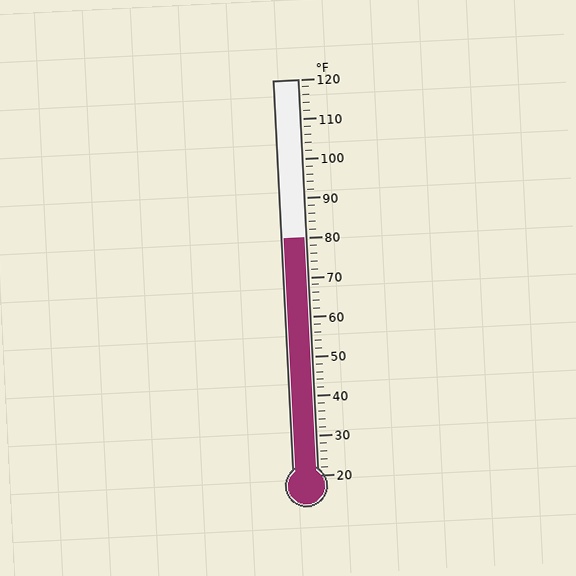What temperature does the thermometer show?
The thermometer shows approximately 80°F.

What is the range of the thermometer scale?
The thermometer scale ranges from 20°F to 120°F.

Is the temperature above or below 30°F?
The temperature is above 30°F.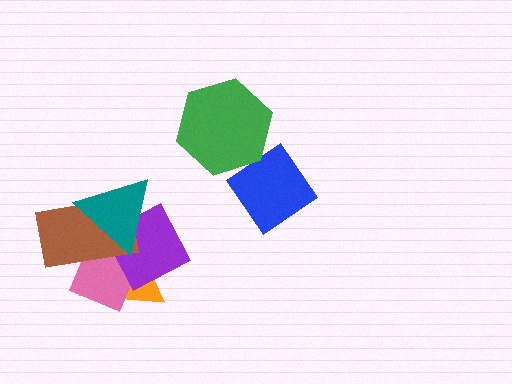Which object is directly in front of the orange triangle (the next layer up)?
The pink diamond is directly in front of the orange triangle.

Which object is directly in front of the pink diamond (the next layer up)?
The purple diamond is directly in front of the pink diamond.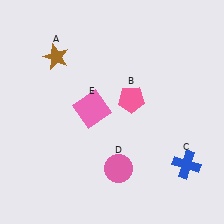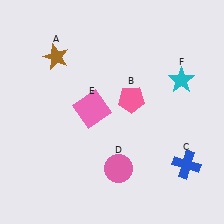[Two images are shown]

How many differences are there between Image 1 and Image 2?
There is 1 difference between the two images.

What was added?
A cyan star (F) was added in Image 2.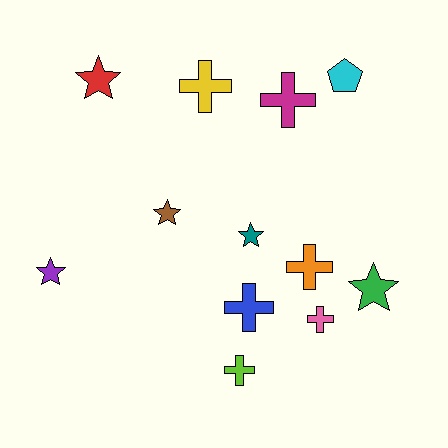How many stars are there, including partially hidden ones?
There are 5 stars.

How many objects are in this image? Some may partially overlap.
There are 12 objects.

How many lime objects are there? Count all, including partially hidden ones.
There is 1 lime object.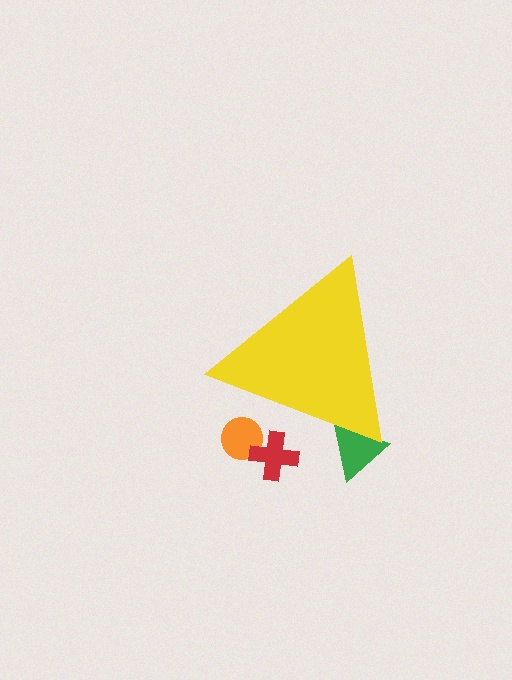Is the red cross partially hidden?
Yes, the red cross is partially hidden behind the yellow triangle.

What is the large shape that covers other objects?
A yellow triangle.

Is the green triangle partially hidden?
Yes, the green triangle is partially hidden behind the yellow triangle.